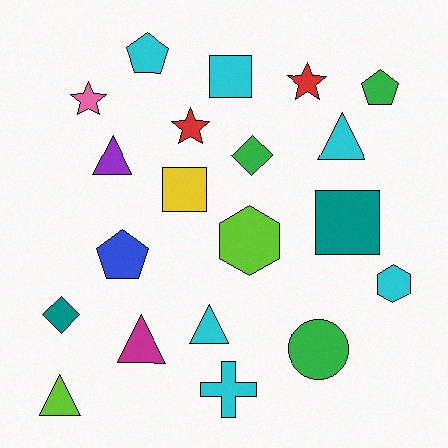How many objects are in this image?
There are 20 objects.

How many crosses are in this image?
There is 1 cross.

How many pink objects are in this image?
There is 1 pink object.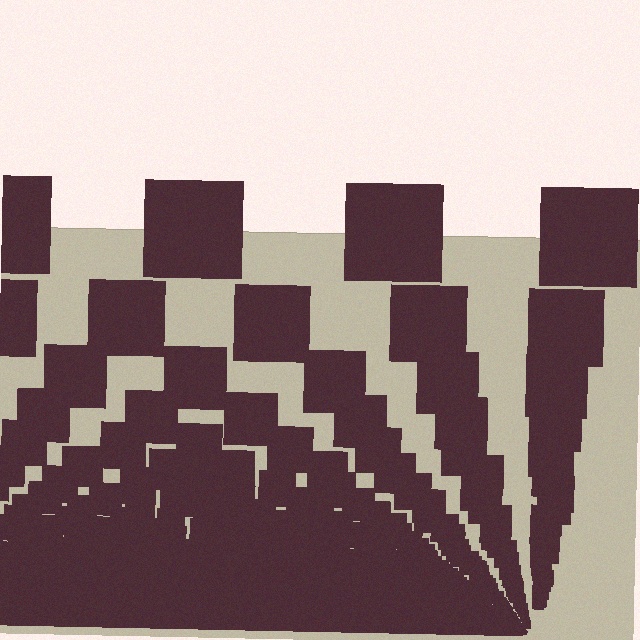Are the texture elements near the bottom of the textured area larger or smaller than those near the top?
Smaller. The gradient is inverted — elements near the bottom are smaller and denser.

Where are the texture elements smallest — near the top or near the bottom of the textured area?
Near the bottom.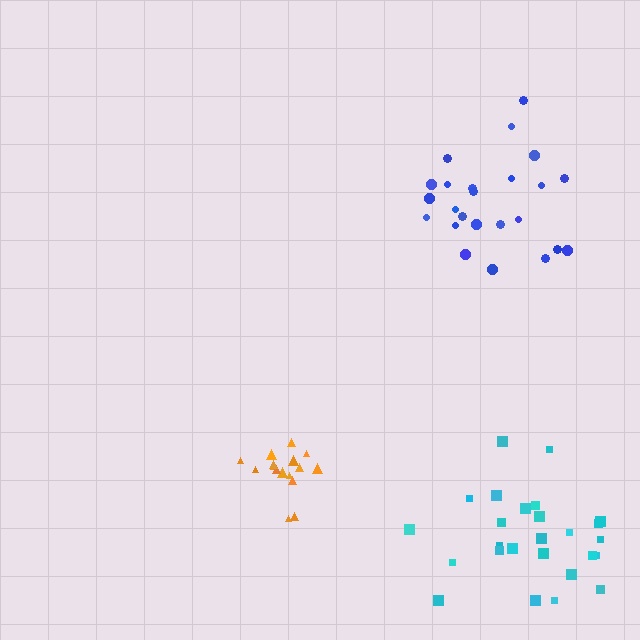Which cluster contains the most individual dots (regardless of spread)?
Cyan (26).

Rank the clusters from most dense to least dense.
orange, blue, cyan.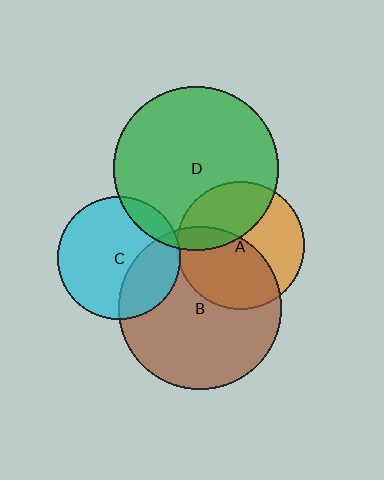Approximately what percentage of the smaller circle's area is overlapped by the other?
Approximately 35%.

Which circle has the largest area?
Circle D (green).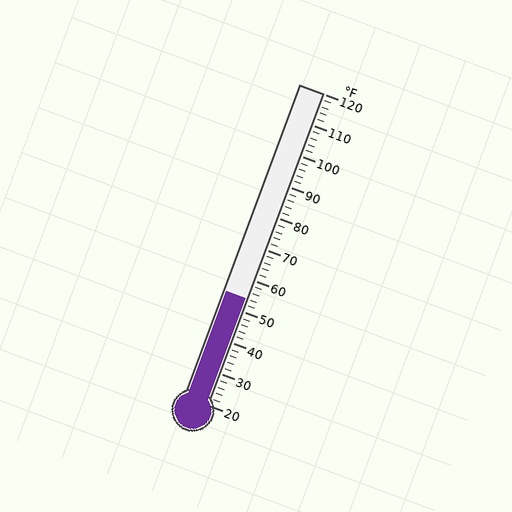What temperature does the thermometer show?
The thermometer shows approximately 54°F.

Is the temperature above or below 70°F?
The temperature is below 70°F.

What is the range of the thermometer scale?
The thermometer scale ranges from 20°F to 120°F.